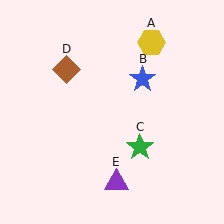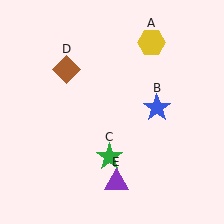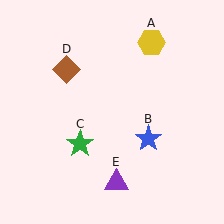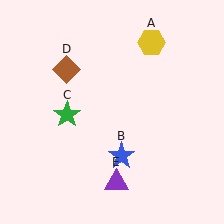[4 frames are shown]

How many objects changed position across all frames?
2 objects changed position: blue star (object B), green star (object C).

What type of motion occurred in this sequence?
The blue star (object B), green star (object C) rotated clockwise around the center of the scene.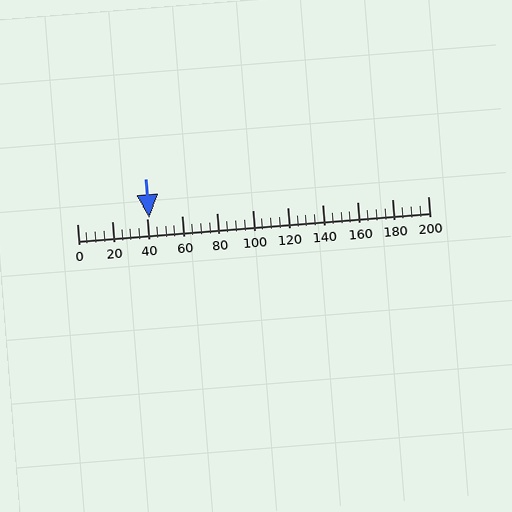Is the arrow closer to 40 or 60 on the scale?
The arrow is closer to 40.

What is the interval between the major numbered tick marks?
The major tick marks are spaced 20 units apart.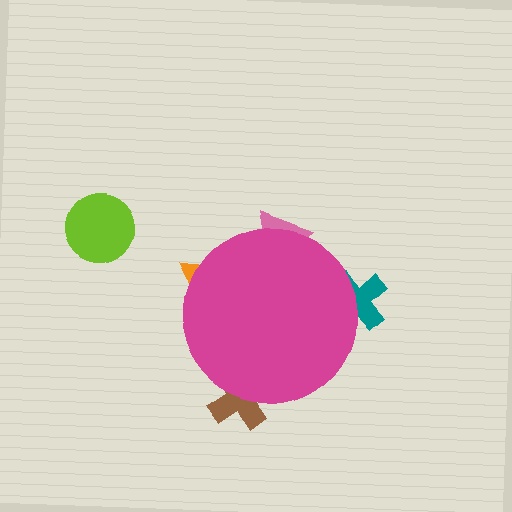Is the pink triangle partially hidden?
Yes, the pink triangle is partially hidden behind the magenta circle.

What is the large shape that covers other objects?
A magenta circle.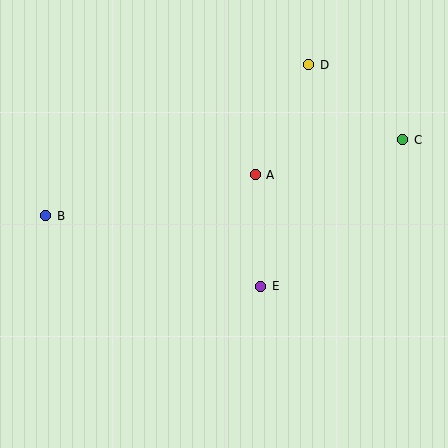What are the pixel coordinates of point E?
Point E is at (261, 286).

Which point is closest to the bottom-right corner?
Point E is closest to the bottom-right corner.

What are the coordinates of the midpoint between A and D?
The midpoint between A and D is at (282, 120).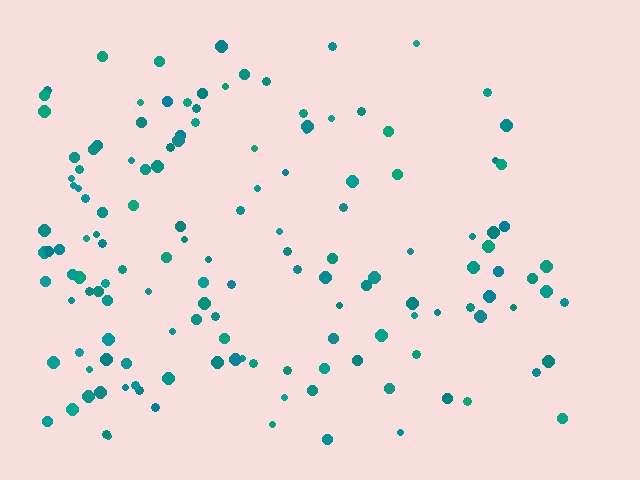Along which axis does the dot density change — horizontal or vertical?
Horizontal.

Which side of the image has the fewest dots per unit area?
The right.